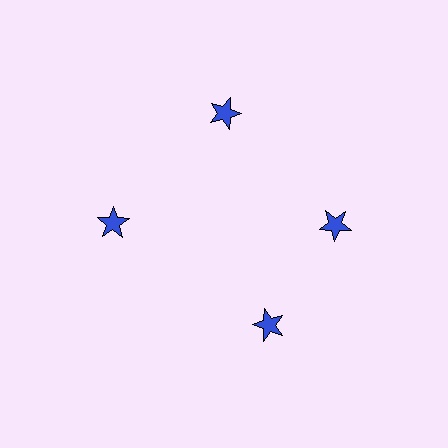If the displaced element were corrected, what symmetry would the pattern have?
It would have 4-fold rotational symmetry — the pattern would map onto itself every 90 degrees.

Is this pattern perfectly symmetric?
No. The 4 blue stars are arranged in a ring, but one element near the 6 o'clock position is rotated out of alignment along the ring, breaking the 4-fold rotational symmetry.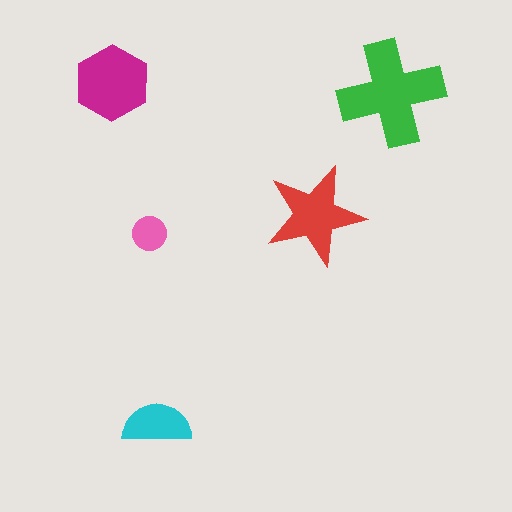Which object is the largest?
The green cross.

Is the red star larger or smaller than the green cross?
Smaller.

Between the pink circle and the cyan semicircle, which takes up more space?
The cyan semicircle.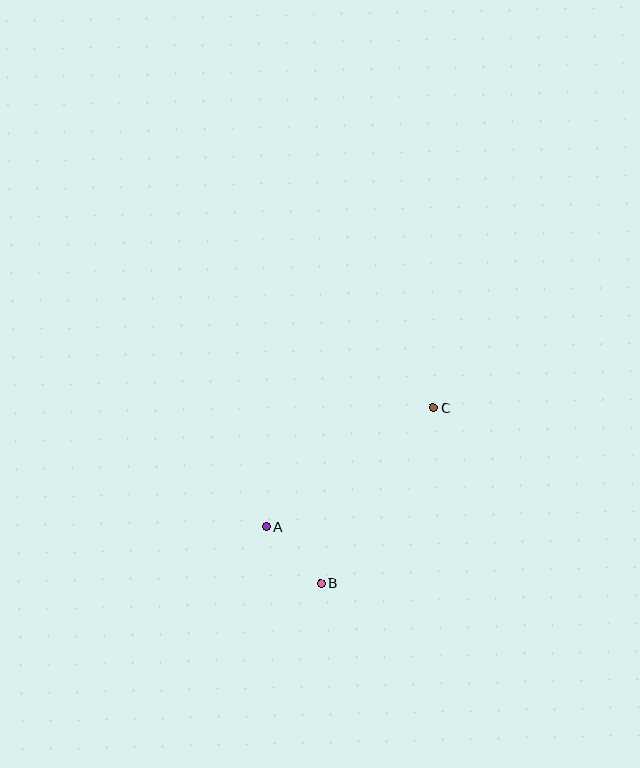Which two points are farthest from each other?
Points B and C are farthest from each other.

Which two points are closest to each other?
Points A and B are closest to each other.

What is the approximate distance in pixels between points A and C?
The distance between A and C is approximately 205 pixels.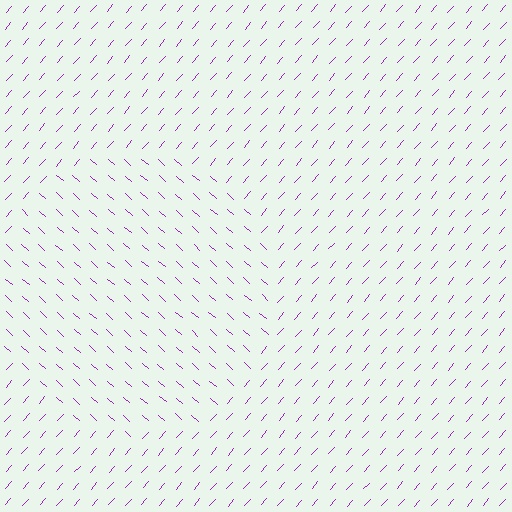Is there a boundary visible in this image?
Yes, there is a texture boundary formed by a change in line orientation.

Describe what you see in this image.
The image is filled with small purple line segments. A circle region in the image has lines oriented differently from the surrounding lines, creating a visible texture boundary.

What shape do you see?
I see a circle.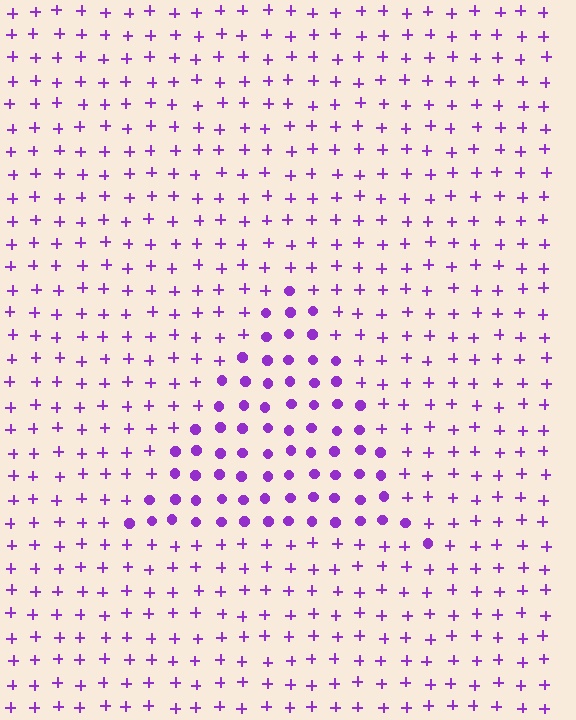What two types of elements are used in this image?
The image uses circles inside the triangle region and plus signs outside it.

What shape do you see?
I see a triangle.